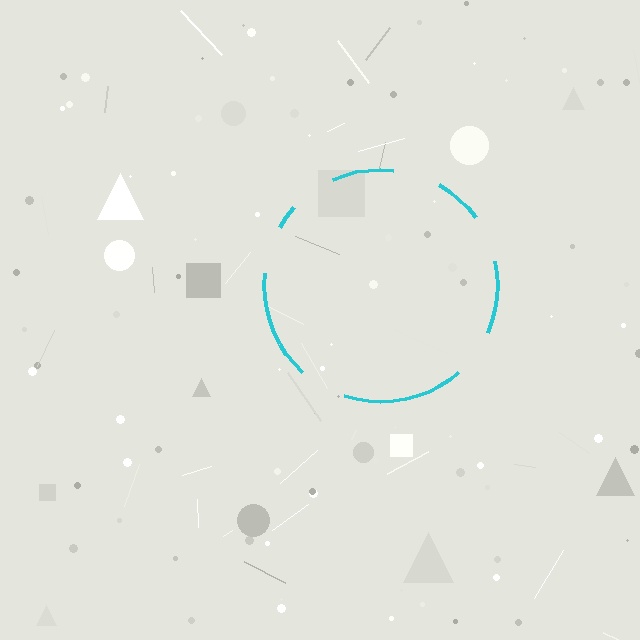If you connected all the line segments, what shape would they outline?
They would outline a circle.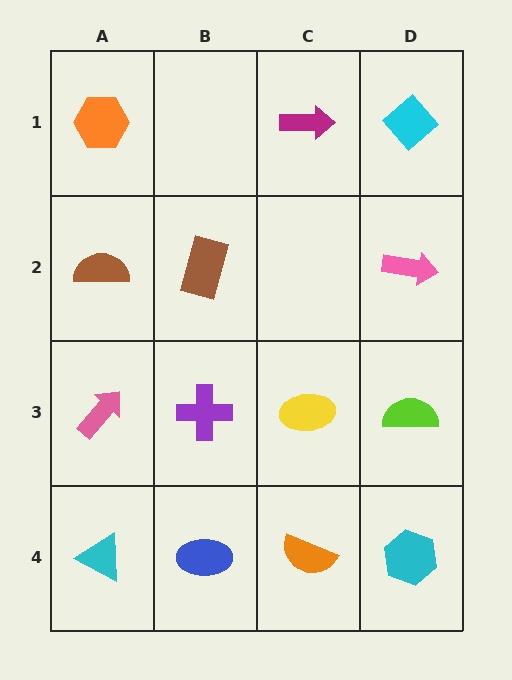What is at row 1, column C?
A magenta arrow.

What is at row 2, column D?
A pink arrow.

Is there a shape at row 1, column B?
No, that cell is empty.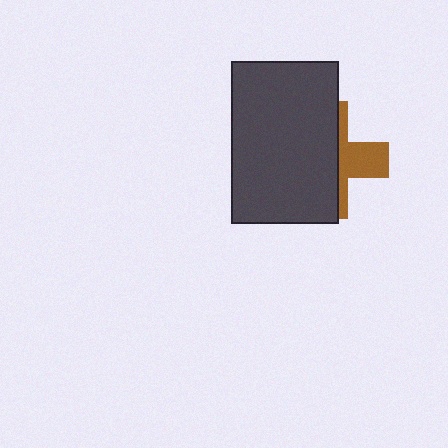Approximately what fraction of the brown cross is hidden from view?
Roughly 66% of the brown cross is hidden behind the dark gray rectangle.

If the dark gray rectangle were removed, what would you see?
You would see the complete brown cross.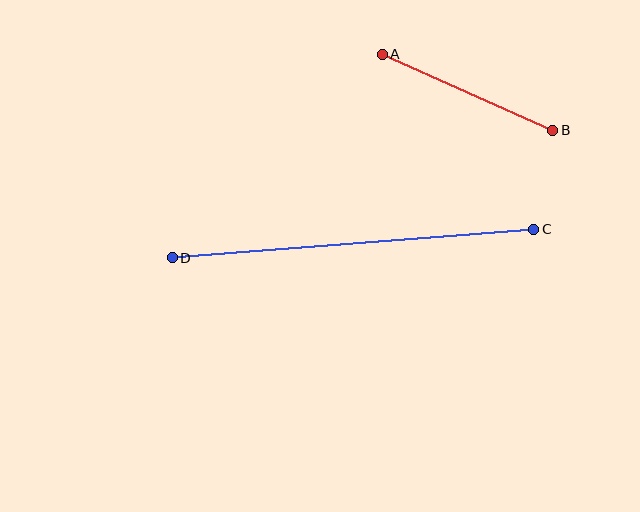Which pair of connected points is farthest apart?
Points C and D are farthest apart.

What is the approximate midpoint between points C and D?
The midpoint is at approximately (353, 244) pixels.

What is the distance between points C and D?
The distance is approximately 363 pixels.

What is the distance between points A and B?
The distance is approximately 187 pixels.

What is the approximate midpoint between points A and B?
The midpoint is at approximately (467, 92) pixels.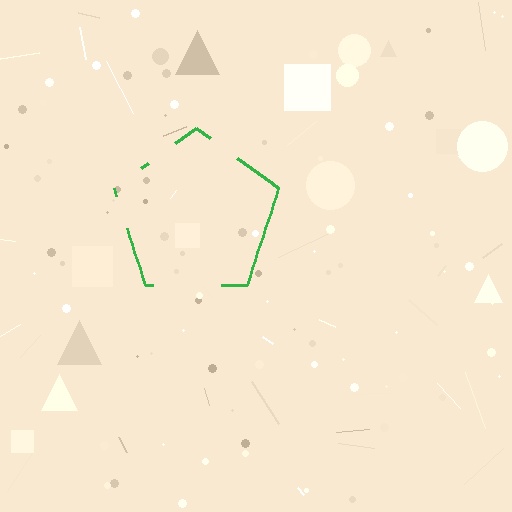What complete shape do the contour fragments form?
The contour fragments form a pentagon.